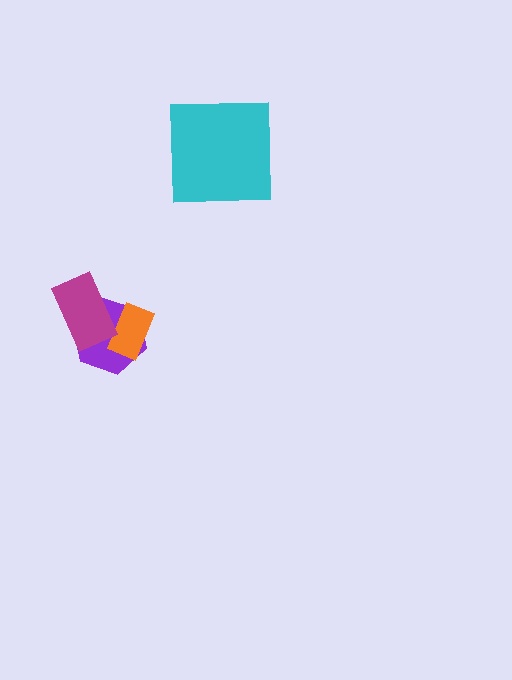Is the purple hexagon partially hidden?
Yes, it is partially covered by another shape.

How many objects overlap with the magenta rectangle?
2 objects overlap with the magenta rectangle.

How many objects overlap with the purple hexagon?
2 objects overlap with the purple hexagon.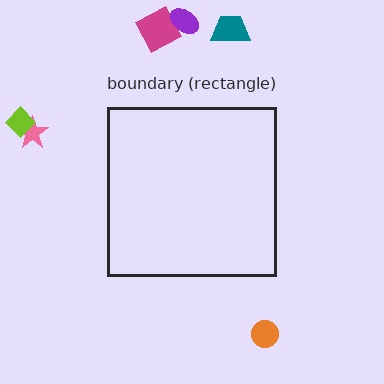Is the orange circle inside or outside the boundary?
Outside.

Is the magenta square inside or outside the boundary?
Outside.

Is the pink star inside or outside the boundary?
Outside.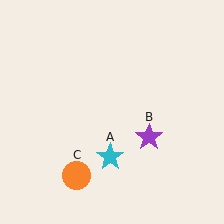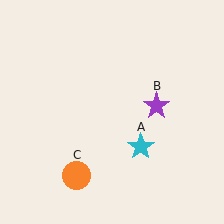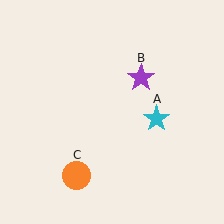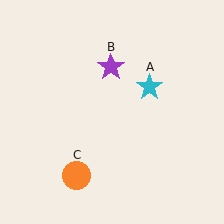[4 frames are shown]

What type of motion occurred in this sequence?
The cyan star (object A), purple star (object B) rotated counterclockwise around the center of the scene.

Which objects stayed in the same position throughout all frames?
Orange circle (object C) remained stationary.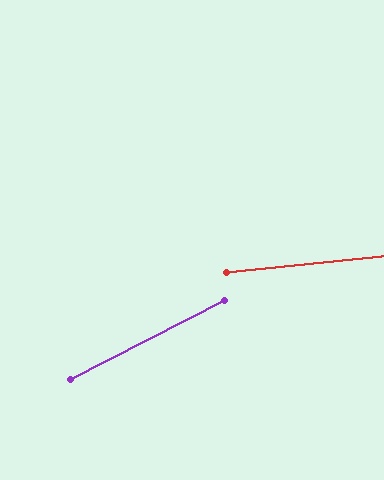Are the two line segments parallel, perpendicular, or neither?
Neither parallel nor perpendicular — they differ by about 21°.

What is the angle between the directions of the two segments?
Approximately 21 degrees.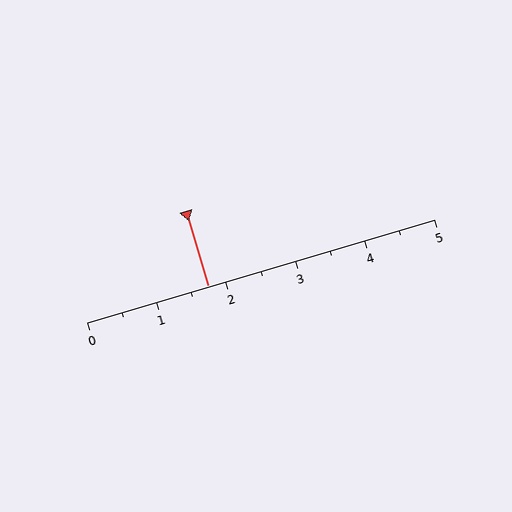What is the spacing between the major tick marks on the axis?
The major ticks are spaced 1 apart.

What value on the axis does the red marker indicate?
The marker indicates approximately 1.8.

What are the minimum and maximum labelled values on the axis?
The axis runs from 0 to 5.